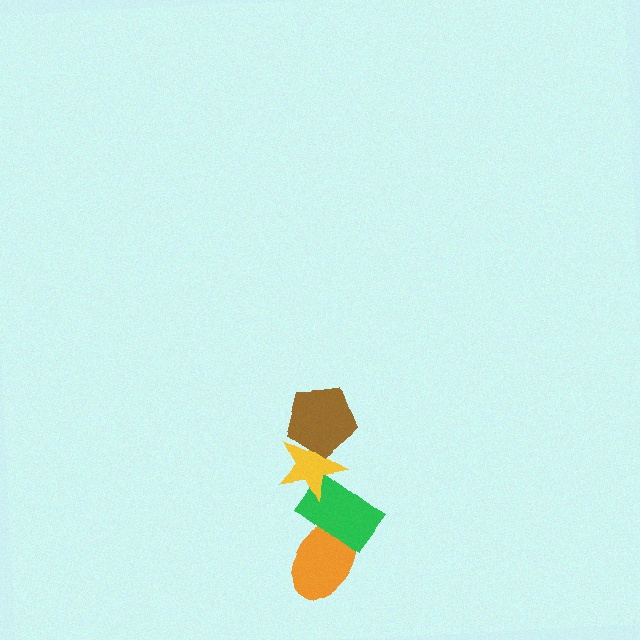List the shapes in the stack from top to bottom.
From top to bottom: the brown pentagon, the yellow star, the green rectangle, the orange ellipse.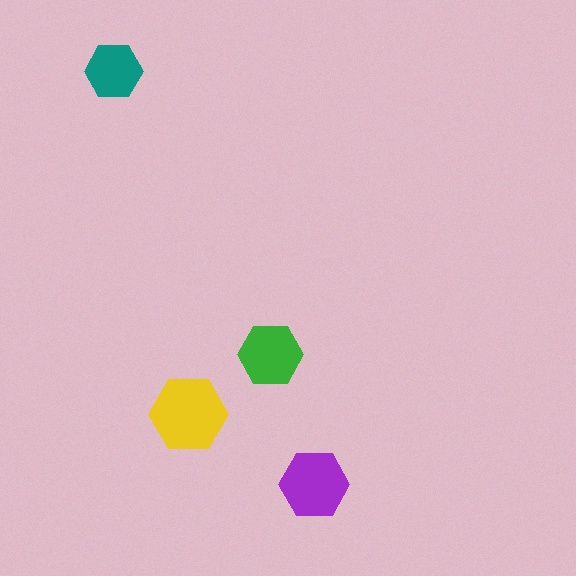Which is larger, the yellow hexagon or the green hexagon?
The yellow one.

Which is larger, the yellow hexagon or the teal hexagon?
The yellow one.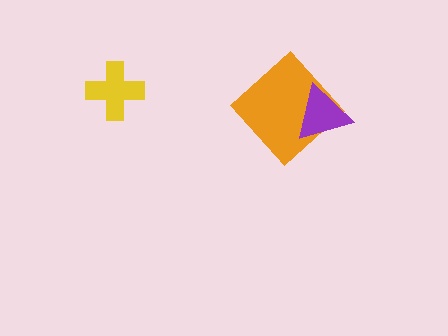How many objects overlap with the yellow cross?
0 objects overlap with the yellow cross.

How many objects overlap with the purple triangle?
1 object overlaps with the purple triangle.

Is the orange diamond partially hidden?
Yes, it is partially covered by another shape.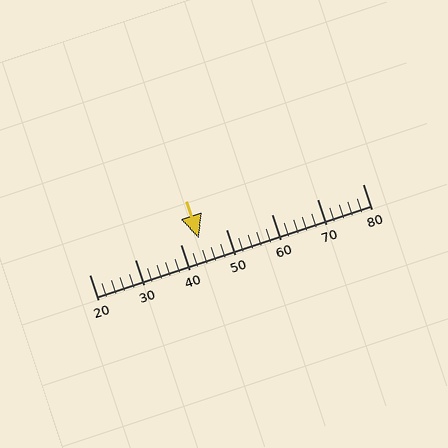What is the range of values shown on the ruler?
The ruler shows values from 20 to 80.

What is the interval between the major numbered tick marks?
The major tick marks are spaced 10 units apart.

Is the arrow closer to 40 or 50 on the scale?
The arrow is closer to 40.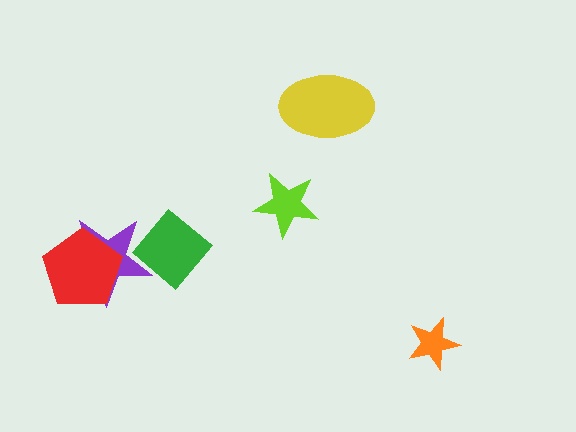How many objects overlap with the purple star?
2 objects overlap with the purple star.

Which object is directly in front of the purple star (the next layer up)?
The green diamond is directly in front of the purple star.